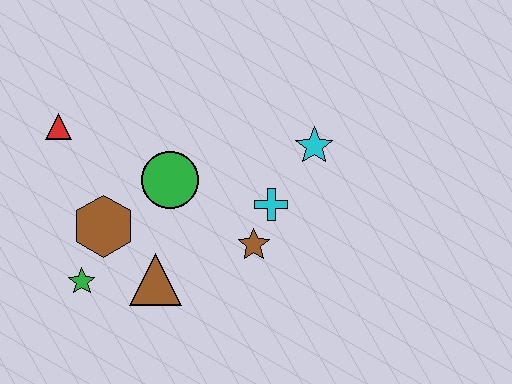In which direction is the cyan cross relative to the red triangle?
The cyan cross is to the right of the red triangle.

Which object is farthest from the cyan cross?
The red triangle is farthest from the cyan cross.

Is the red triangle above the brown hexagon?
Yes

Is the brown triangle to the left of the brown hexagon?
No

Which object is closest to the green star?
The brown hexagon is closest to the green star.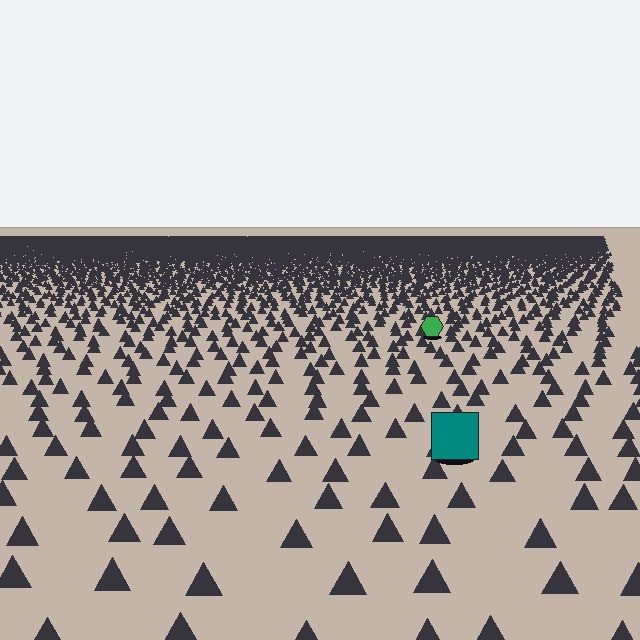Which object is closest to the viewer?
The teal square is closest. The texture marks near it are larger and more spread out.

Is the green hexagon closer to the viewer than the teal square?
No. The teal square is closer — you can tell from the texture gradient: the ground texture is coarser near it.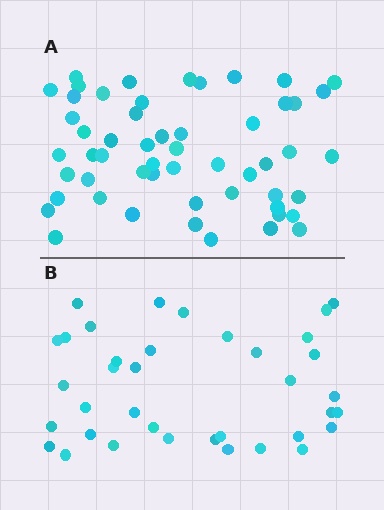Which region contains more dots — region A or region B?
Region A (the top region) has more dots.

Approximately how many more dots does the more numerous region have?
Region A has approximately 15 more dots than region B.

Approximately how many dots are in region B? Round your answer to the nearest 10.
About 40 dots. (The exact count is 37, which rounds to 40.)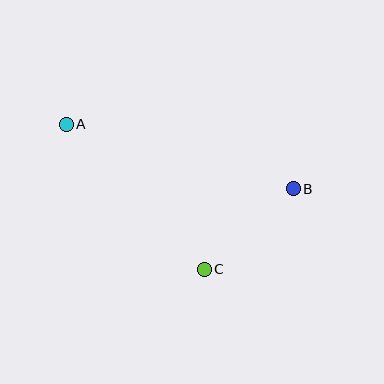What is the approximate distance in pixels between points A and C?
The distance between A and C is approximately 200 pixels.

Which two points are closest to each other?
Points B and C are closest to each other.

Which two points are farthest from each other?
Points A and B are farthest from each other.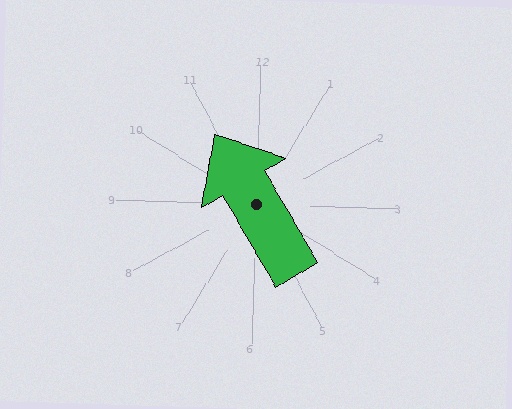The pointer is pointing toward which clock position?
Roughly 11 o'clock.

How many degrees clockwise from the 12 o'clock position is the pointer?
Approximately 328 degrees.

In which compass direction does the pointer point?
Northwest.